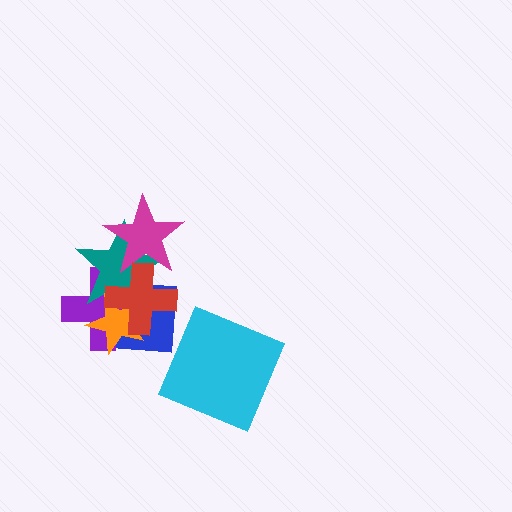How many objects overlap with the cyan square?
0 objects overlap with the cyan square.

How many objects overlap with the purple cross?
4 objects overlap with the purple cross.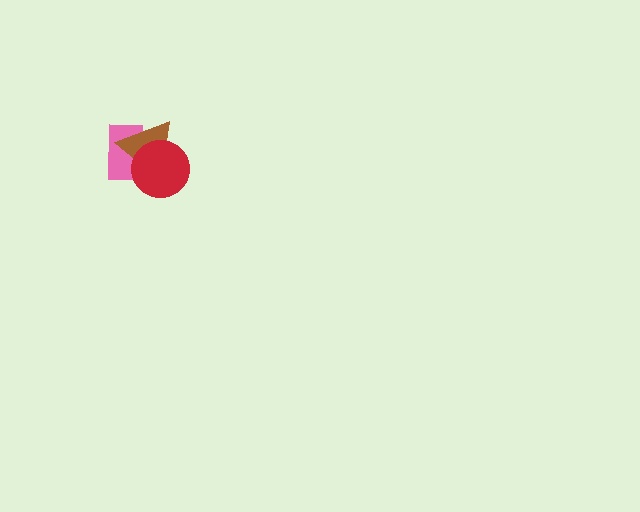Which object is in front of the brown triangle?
The red circle is in front of the brown triangle.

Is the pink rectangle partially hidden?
Yes, it is partially covered by another shape.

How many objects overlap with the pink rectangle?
2 objects overlap with the pink rectangle.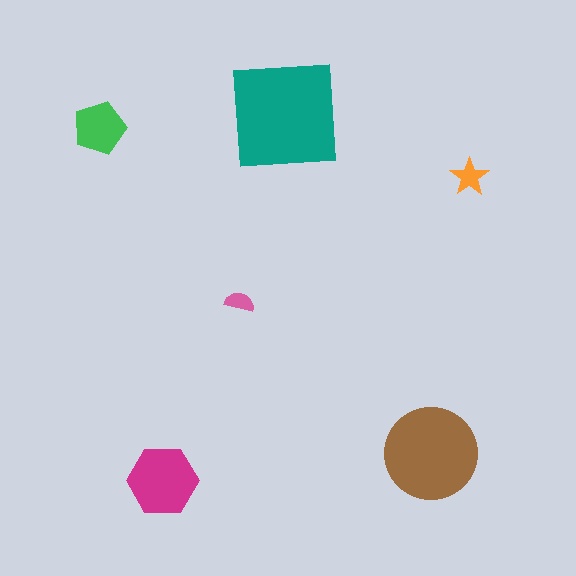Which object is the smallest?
The pink semicircle.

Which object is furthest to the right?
The orange star is rightmost.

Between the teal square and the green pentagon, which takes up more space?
The teal square.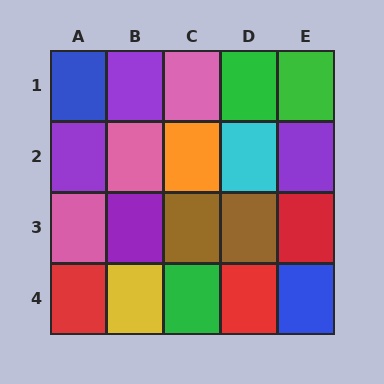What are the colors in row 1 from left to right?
Blue, purple, pink, green, green.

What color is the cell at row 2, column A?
Purple.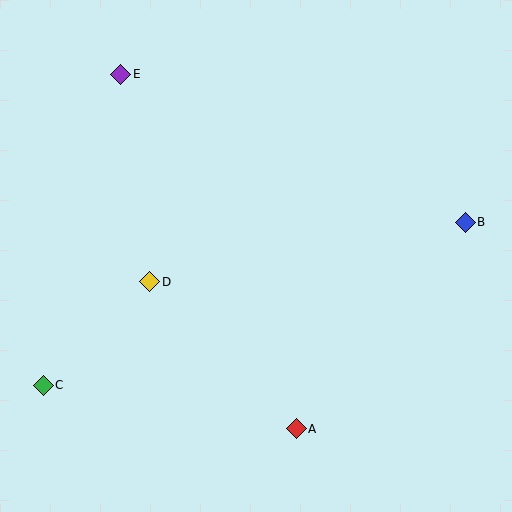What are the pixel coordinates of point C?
Point C is at (43, 385).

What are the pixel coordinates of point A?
Point A is at (296, 429).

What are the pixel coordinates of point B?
Point B is at (465, 222).